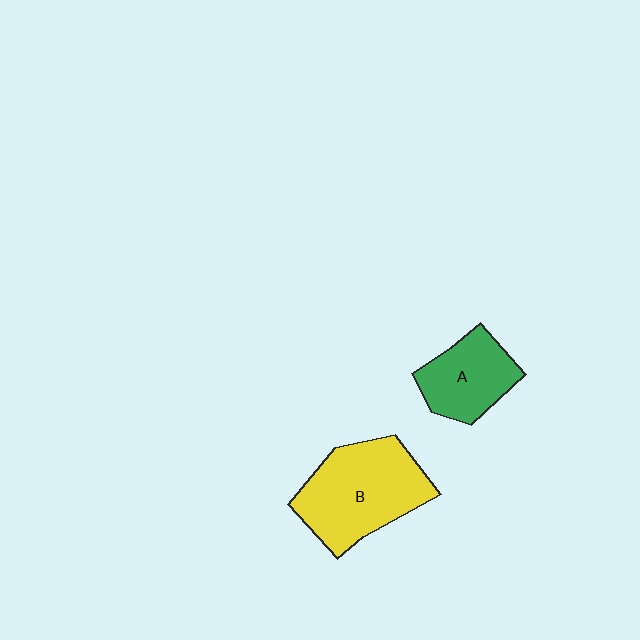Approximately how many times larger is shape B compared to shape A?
Approximately 1.6 times.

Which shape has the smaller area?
Shape A (green).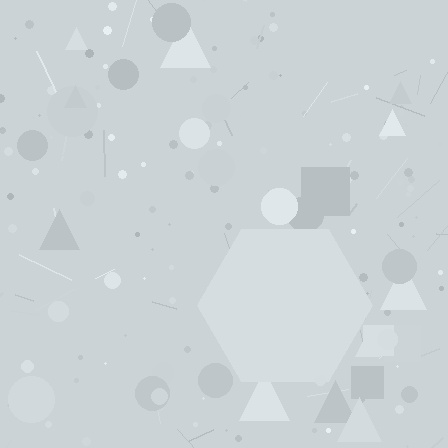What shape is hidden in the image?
A hexagon is hidden in the image.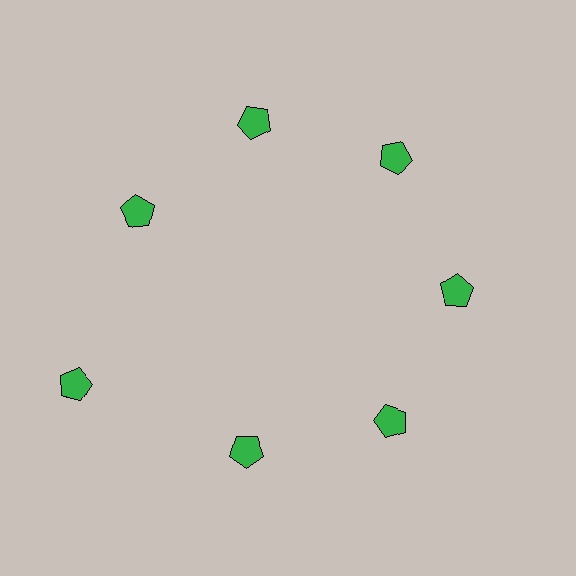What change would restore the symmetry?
The symmetry would be restored by moving it inward, back onto the ring so that all 7 pentagons sit at equal angles and equal distance from the center.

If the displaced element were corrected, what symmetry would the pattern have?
It would have 7-fold rotational symmetry — the pattern would map onto itself every 51 degrees.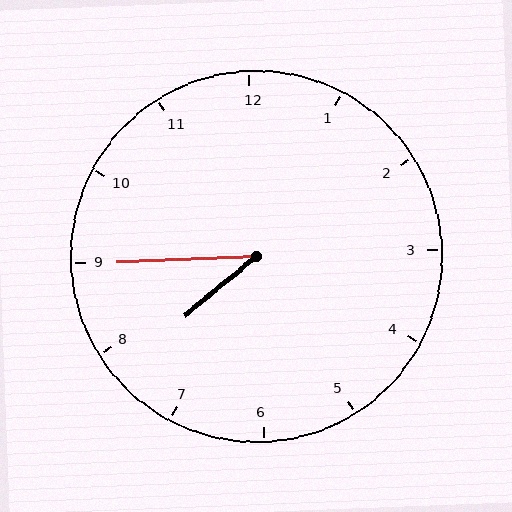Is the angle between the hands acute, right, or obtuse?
It is acute.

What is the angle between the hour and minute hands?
Approximately 38 degrees.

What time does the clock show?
7:45.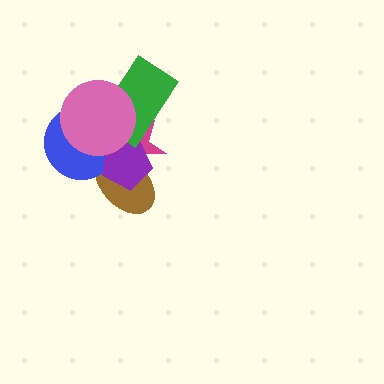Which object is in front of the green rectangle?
The pink circle is in front of the green rectangle.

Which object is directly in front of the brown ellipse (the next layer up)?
The blue circle is directly in front of the brown ellipse.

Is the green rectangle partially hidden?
Yes, it is partially covered by another shape.